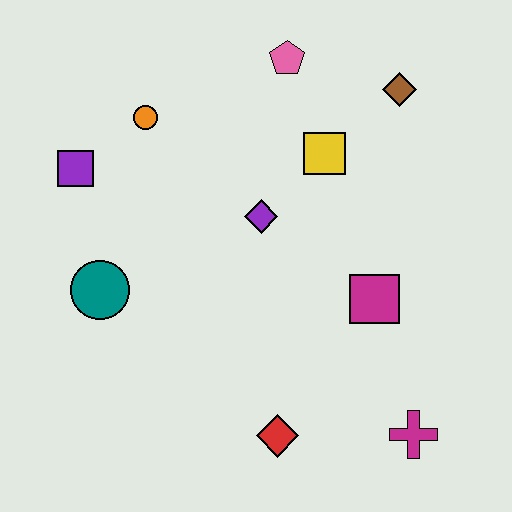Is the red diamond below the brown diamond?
Yes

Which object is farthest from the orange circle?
The magenta cross is farthest from the orange circle.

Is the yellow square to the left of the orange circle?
No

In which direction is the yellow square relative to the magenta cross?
The yellow square is above the magenta cross.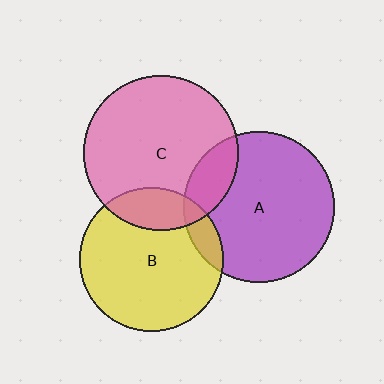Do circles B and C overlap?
Yes.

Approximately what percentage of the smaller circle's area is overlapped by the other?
Approximately 20%.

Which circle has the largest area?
Circle C (pink).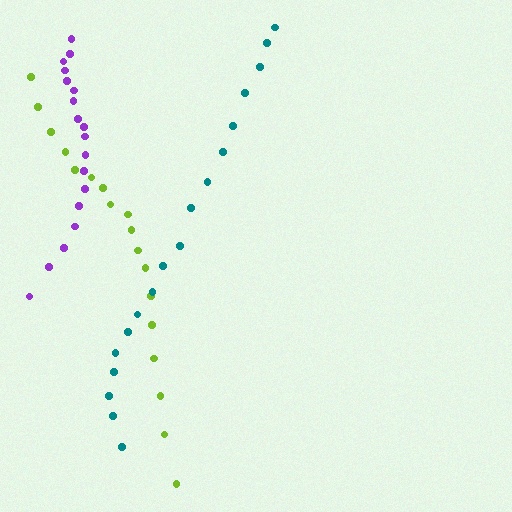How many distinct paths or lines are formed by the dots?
There are 3 distinct paths.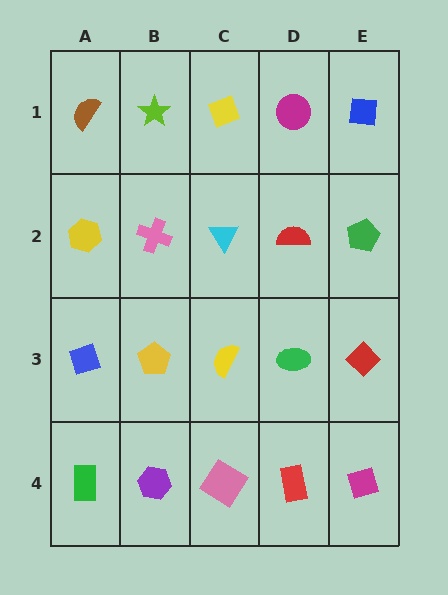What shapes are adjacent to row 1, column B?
A pink cross (row 2, column B), a brown semicircle (row 1, column A), a yellow diamond (row 1, column C).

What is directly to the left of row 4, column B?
A green rectangle.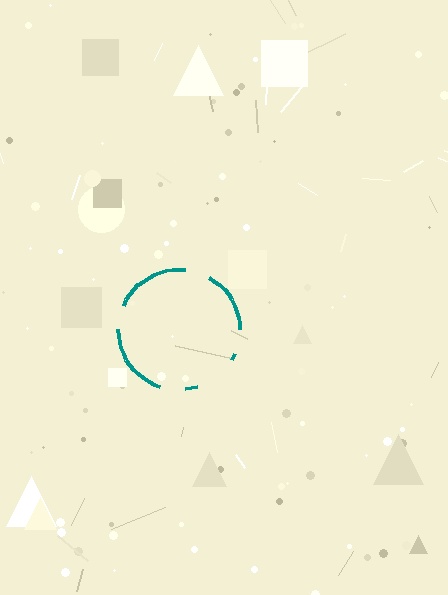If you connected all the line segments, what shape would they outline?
They would outline a circle.